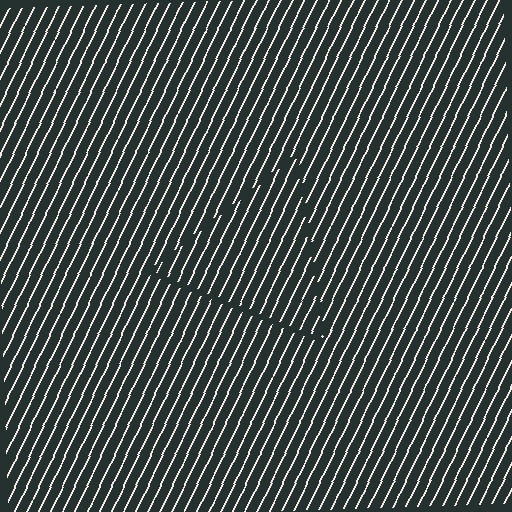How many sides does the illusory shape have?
3 sides — the line-ends trace a triangle.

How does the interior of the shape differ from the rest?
The interior of the shape contains the same grating, shifted by half a period — the contour is defined by the phase discontinuity where line-ends from the inner and outer gratings abut.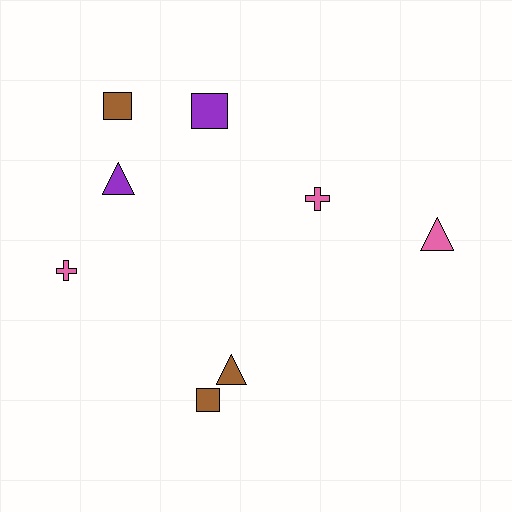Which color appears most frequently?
Brown, with 3 objects.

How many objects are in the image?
There are 8 objects.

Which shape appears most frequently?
Triangle, with 3 objects.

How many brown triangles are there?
There is 1 brown triangle.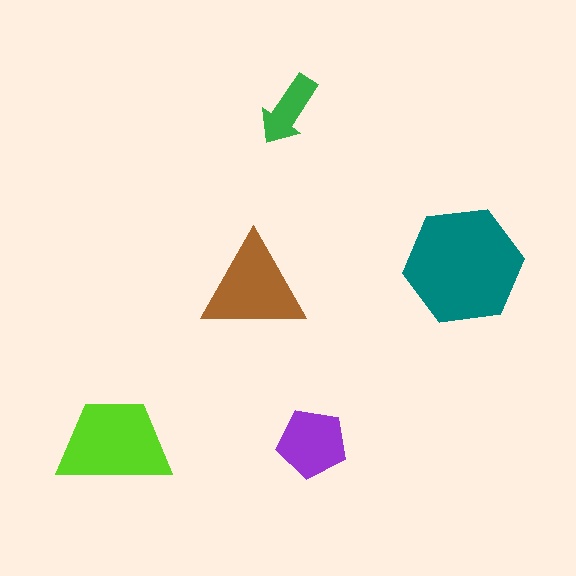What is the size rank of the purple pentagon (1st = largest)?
4th.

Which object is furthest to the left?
The lime trapezoid is leftmost.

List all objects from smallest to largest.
The green arrow, the purple pentagon, the brown triangle, the lime trapezoid, the teal hexagon.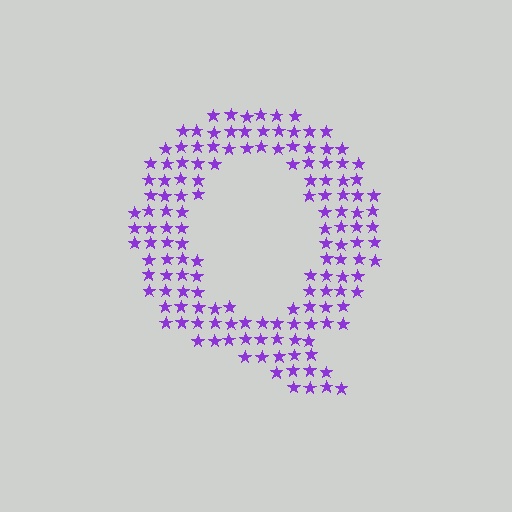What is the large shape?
The large shape is the letter Q.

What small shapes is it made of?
It is made of small stars.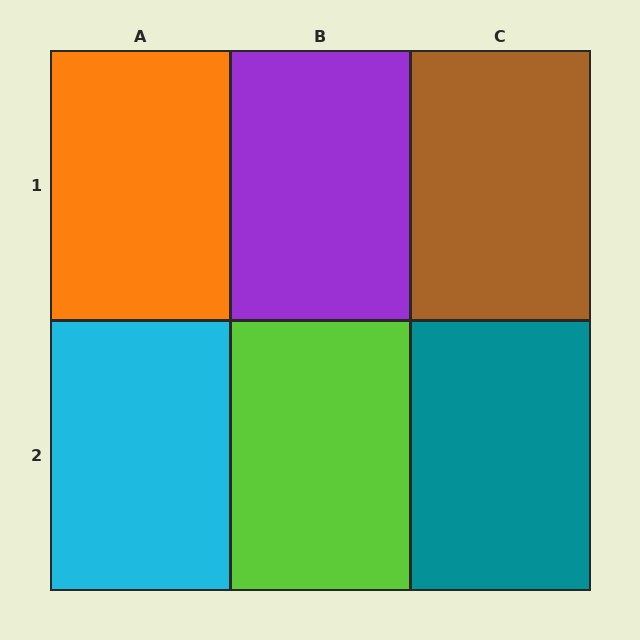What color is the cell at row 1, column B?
Purple.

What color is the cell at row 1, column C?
Brown.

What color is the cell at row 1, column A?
Orange.